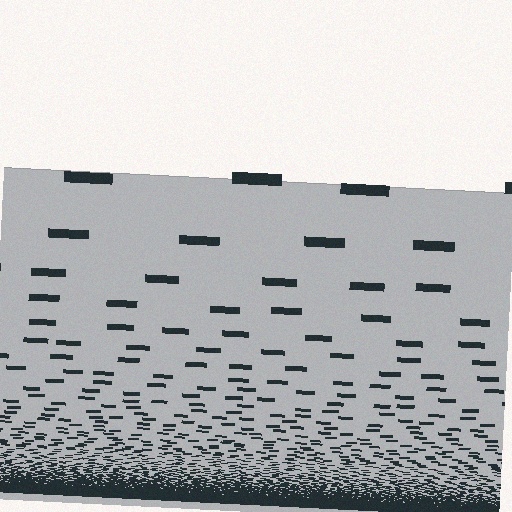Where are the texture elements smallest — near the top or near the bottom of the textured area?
Near the bottom.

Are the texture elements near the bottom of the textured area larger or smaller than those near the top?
Smaller. The gradient is inverted — elements near the bottom are smaller and denser.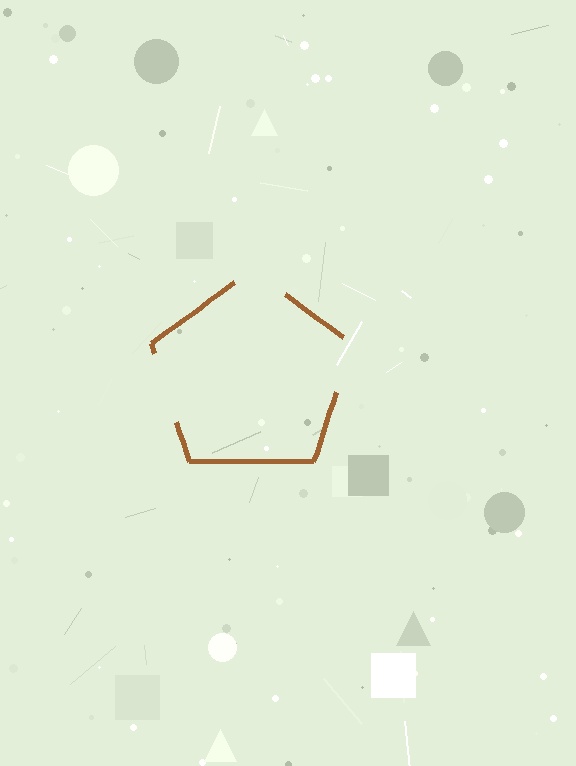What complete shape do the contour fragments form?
The contour fragments form a pentagon.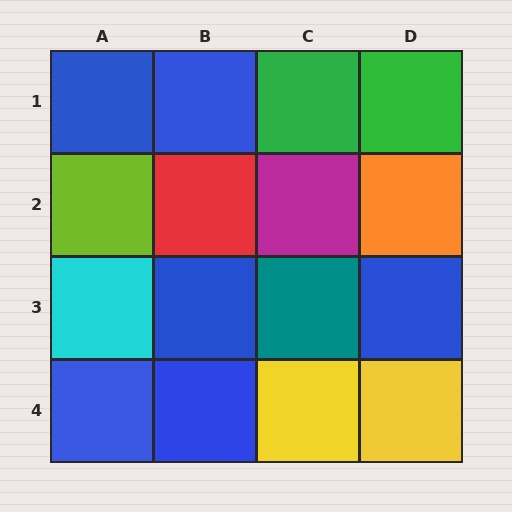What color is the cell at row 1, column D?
Green.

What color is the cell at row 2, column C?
Magenta.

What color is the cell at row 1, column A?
Blue.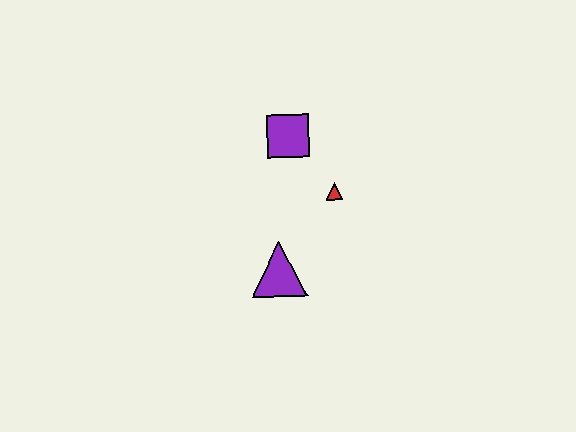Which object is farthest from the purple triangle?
The purple square is farthest from the purple triangle.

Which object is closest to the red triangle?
The purple square is closest to the red triangle.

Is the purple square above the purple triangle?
Yes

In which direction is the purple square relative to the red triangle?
The purple square is above the red triangle.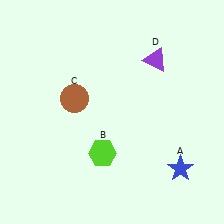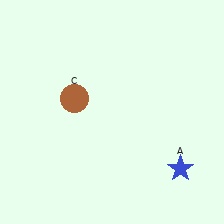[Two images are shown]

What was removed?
The lime hexagon (B), the purple triangle (D) were removed in Image 2.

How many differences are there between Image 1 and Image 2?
There are 2 differences between the two images.